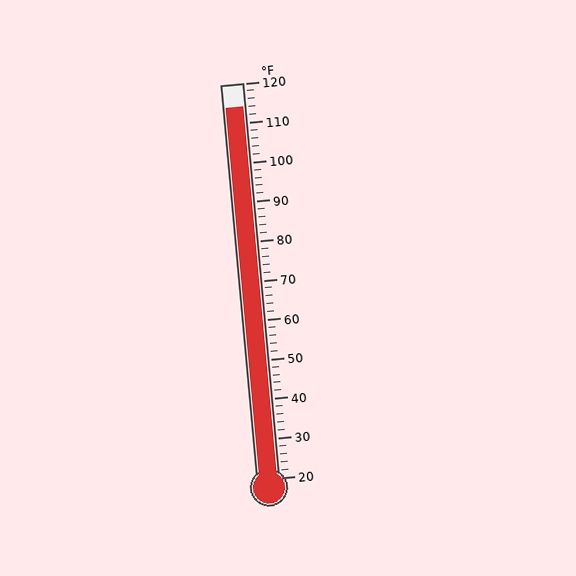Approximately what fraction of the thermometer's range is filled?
The thermometer is filled to approximately 95% of its range.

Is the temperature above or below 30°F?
The temperature is above 30°F.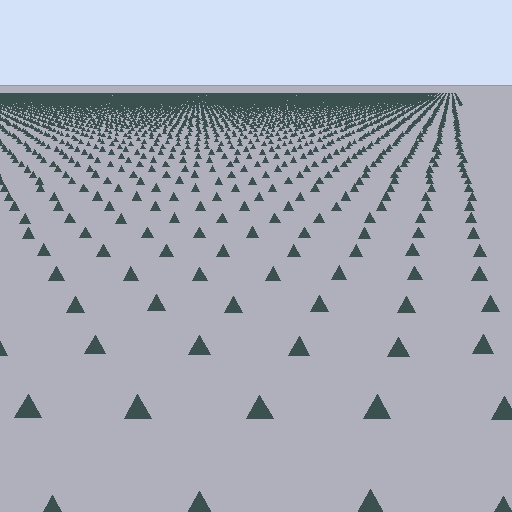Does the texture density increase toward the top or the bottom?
Density increases toward the top.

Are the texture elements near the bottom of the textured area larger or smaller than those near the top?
Larger. Near the bottom, elements are closer to the viewer and appear at a bigger on-screen size.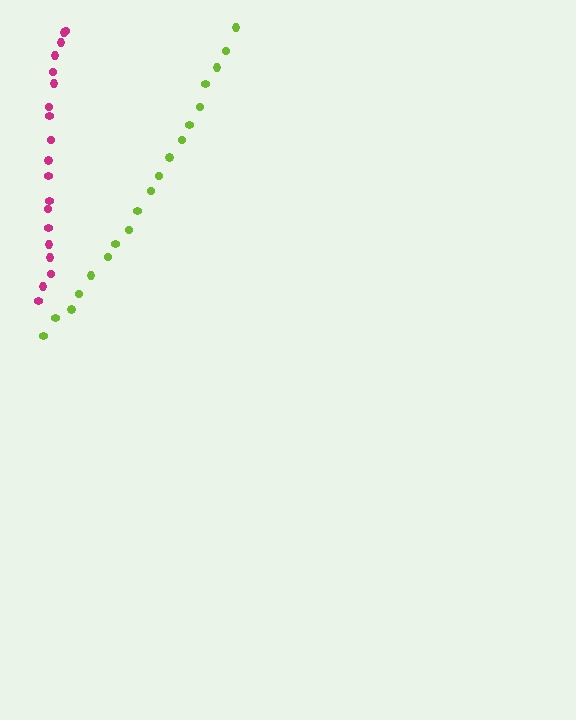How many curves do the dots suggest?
There are 2 distinct paths.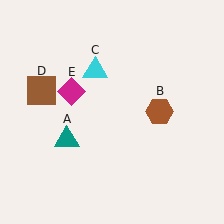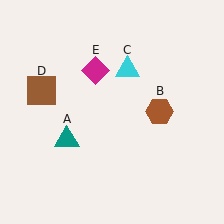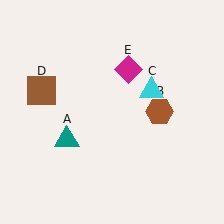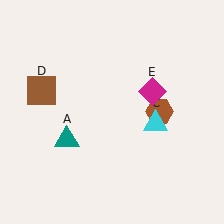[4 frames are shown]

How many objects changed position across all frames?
2 objects changed position: cyan triangle (object C), magenta diamond (object E).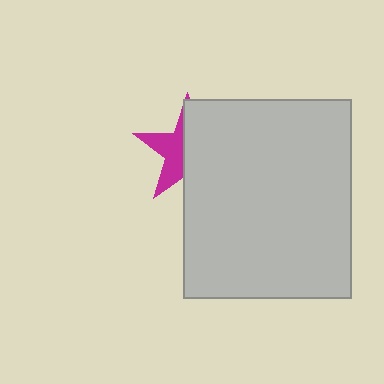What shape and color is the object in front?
The object in front is a light gray rectangle.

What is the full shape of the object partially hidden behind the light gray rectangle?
The partially hidden object is a magenta star.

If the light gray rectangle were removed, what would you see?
You would see the complete magenta star.